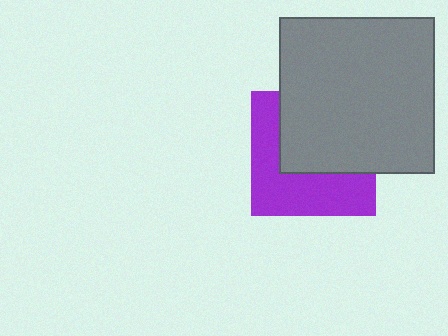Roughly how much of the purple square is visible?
About half of it is visible (roughly 49%).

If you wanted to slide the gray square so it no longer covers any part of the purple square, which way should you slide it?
Slide it toward the upper-right — that is the most direct way to separate the two shapes.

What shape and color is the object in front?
The object in front is a gray square.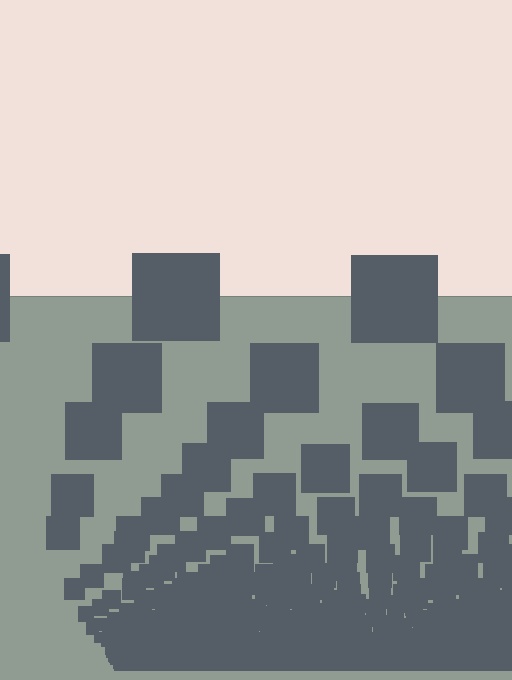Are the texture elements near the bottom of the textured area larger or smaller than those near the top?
Smaller. The gradient is inverted — elements near the bottom are smaller and denser.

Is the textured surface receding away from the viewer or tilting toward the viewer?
The surface appears to tilt toward the viewer. Texture elements get larger and sparser toward the top.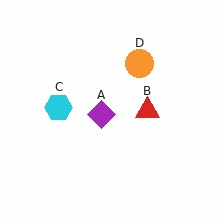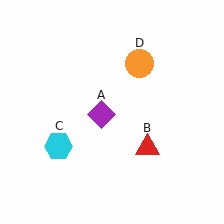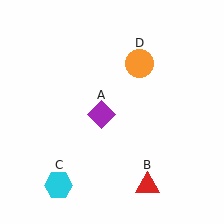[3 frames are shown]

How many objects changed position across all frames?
2 objects changed position: red triangle (object B), cyan hexagon (object C).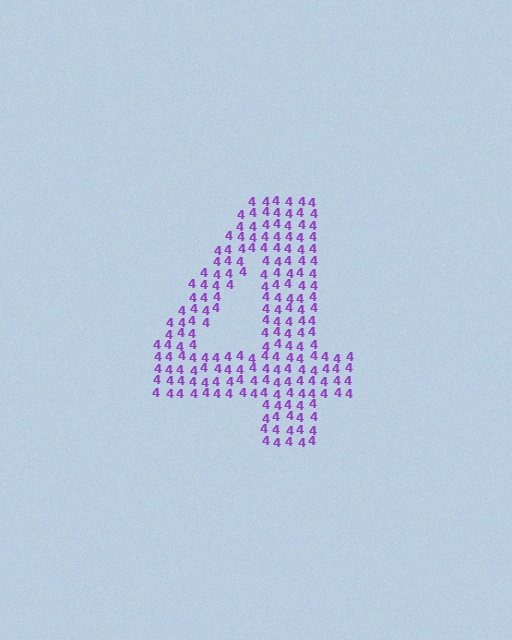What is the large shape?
The large shape is the digit 4.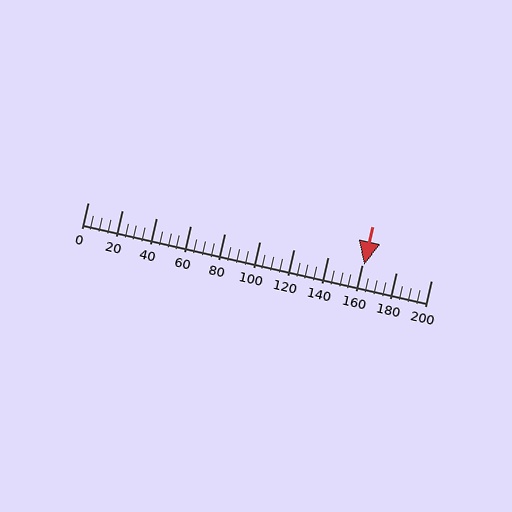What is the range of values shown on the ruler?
The ruler shows values from 0 to 200.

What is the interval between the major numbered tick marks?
The major tick marks are spaced 20 units apart.